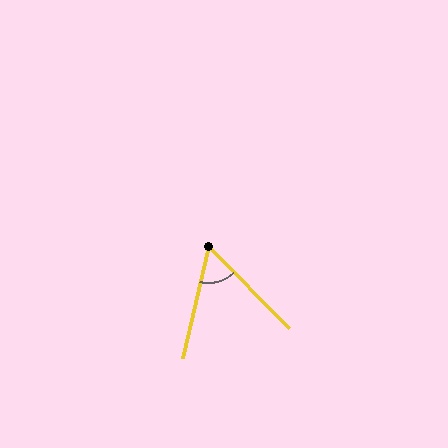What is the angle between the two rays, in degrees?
Approximately 58 degrees.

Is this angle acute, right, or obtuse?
It is acute.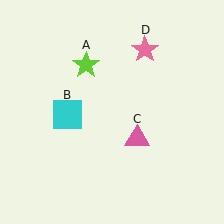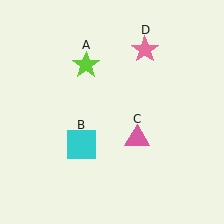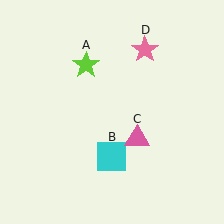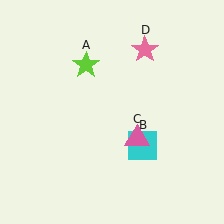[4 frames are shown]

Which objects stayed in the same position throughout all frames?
Lime star (object A) and pink triangle (object C) and pink star (object D) remained stationary.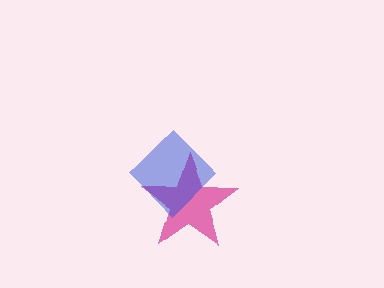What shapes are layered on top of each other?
The layered shapes are: a magenta star, a blue diamond.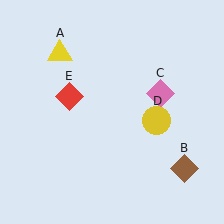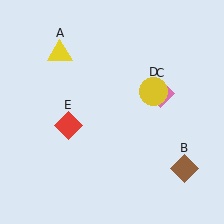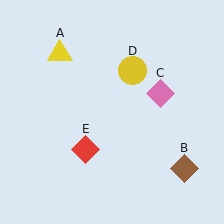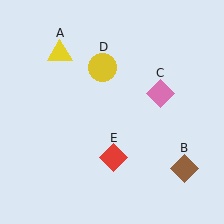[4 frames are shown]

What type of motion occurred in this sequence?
The yellow circle (object D), red diamond (object E) rotated counterclockwise around the center of the scene.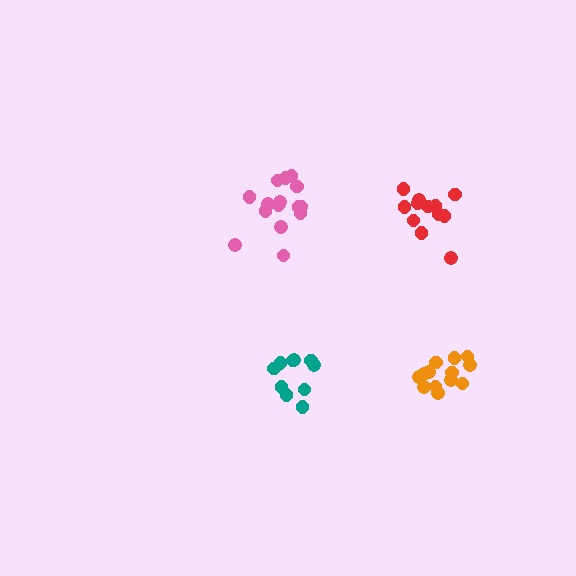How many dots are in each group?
Group 1: 15 dots, Group 2: 13 dots, Group 3: 10 dots, Group 4: 12 dots (50 total).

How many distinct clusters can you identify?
There are 4 distinct clusters.